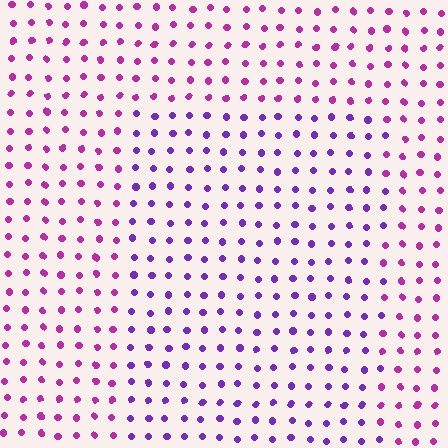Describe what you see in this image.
The image is filled with small magenta elements in a uniform arrangement. A rectangle-shaped region is visible where the elements are tinted to a slightly different hue, forming a subtle color boundary.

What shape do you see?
I see a rectangle.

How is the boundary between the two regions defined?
The boundary is defined purely by a slight shift in hue (about 38 degrees). Spacing, size, and orientation are identical on both sides.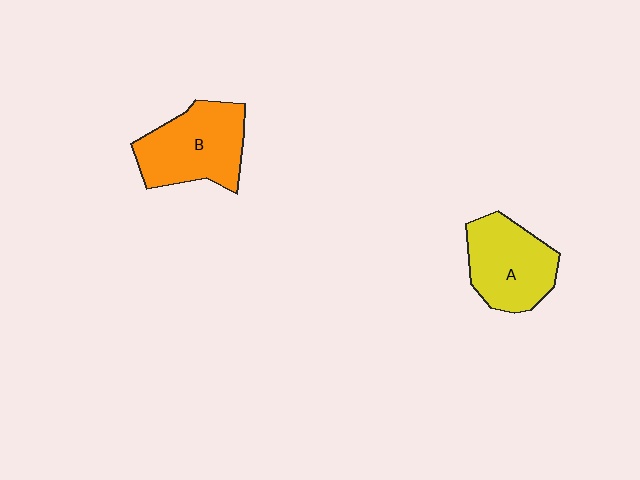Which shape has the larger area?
Shape B (orange).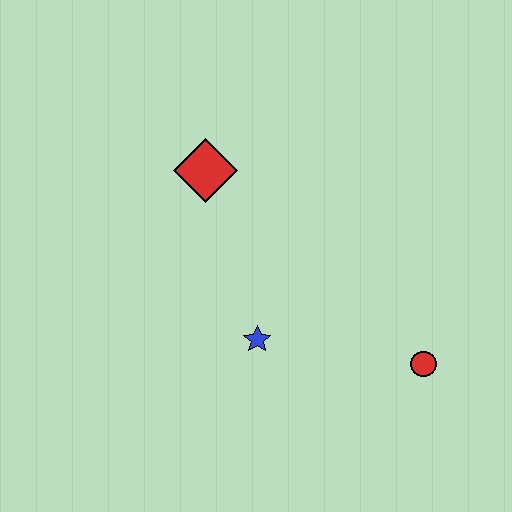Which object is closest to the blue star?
The red circle is closest to the blue star.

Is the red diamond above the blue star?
Yes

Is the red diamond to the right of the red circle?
No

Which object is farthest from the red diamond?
The red circle is farthest from the red diamond.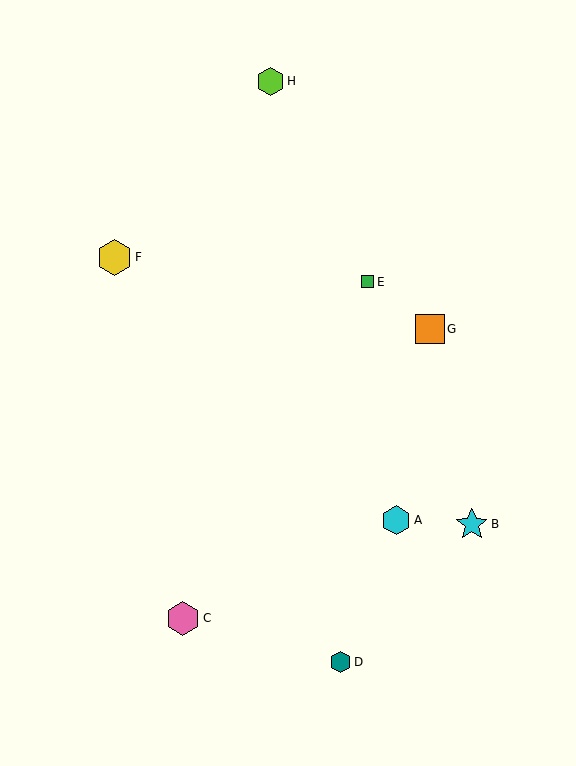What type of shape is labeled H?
Shape H is a lime hexagon.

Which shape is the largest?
The yellow hexagon (labeled F) is the largest.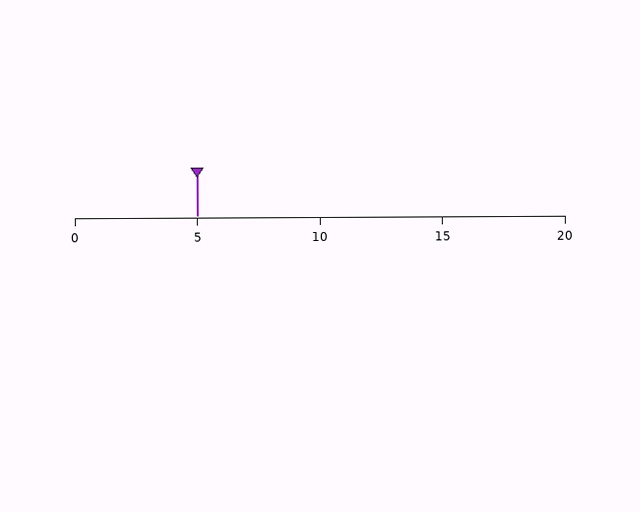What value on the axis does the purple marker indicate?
The marker indicates approximately 5.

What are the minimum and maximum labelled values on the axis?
The axis runs from 0 to 20.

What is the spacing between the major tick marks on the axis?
The major ticks are spaced 5 apart.